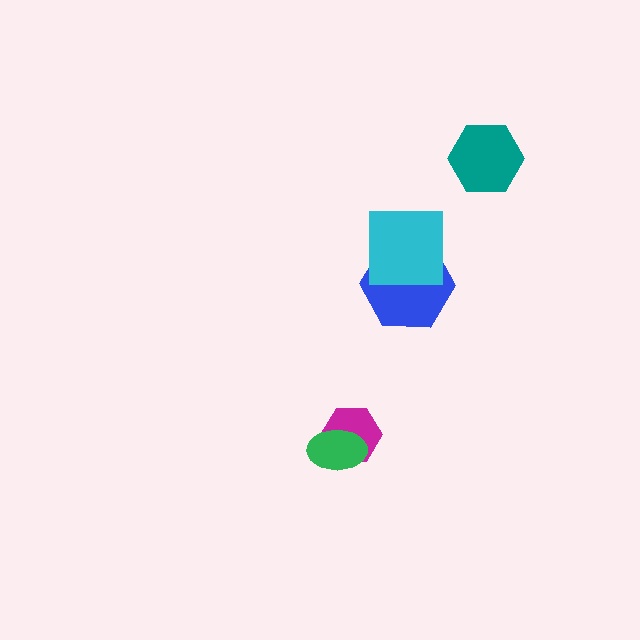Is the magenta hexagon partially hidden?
Yes, it is partially covered by another shape.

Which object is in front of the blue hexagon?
The cyan square is in front of the blue hexagon.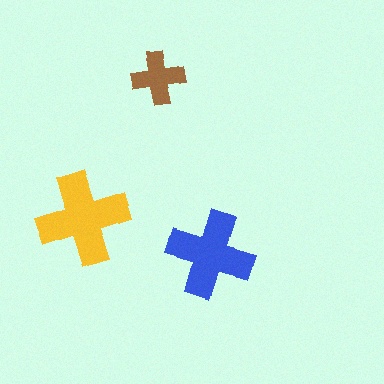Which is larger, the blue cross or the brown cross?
The blue one.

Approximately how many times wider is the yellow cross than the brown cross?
About 1.5 times wider.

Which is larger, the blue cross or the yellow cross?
The yellow one.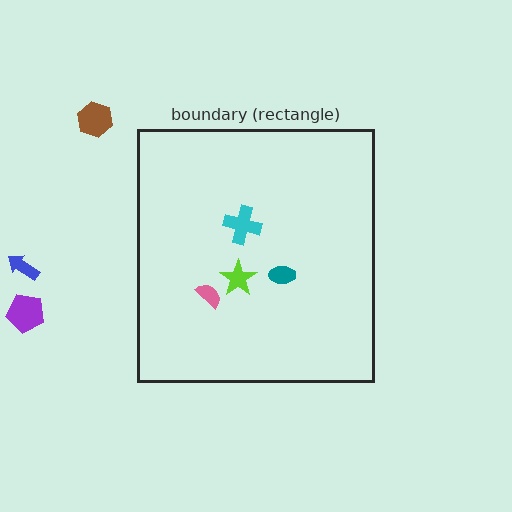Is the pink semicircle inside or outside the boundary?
Inside.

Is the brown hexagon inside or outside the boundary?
Outside.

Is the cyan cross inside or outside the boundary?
Inside.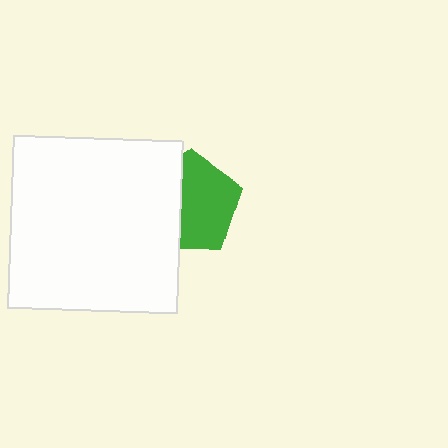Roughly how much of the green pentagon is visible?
About half of it is visible (roughly 59%).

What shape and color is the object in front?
The object in front is a white rectangle.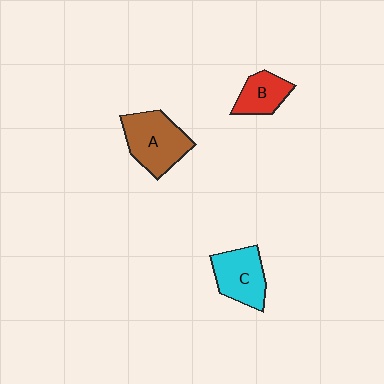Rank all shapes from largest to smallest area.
From largest to smallest: A (brown), C (cyan), B (red).